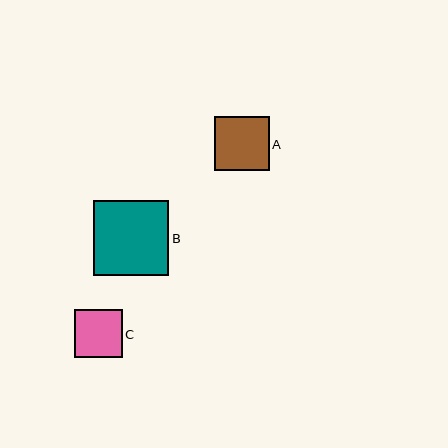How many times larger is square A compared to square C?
Square A is approximately 1.1 times the size of square C.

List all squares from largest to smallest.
From largest to smallest: B, A, C.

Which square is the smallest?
Square C is the smallest with a size of approximately 48 pixels.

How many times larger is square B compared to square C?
Square B is approximately 1.6 times the size of square C.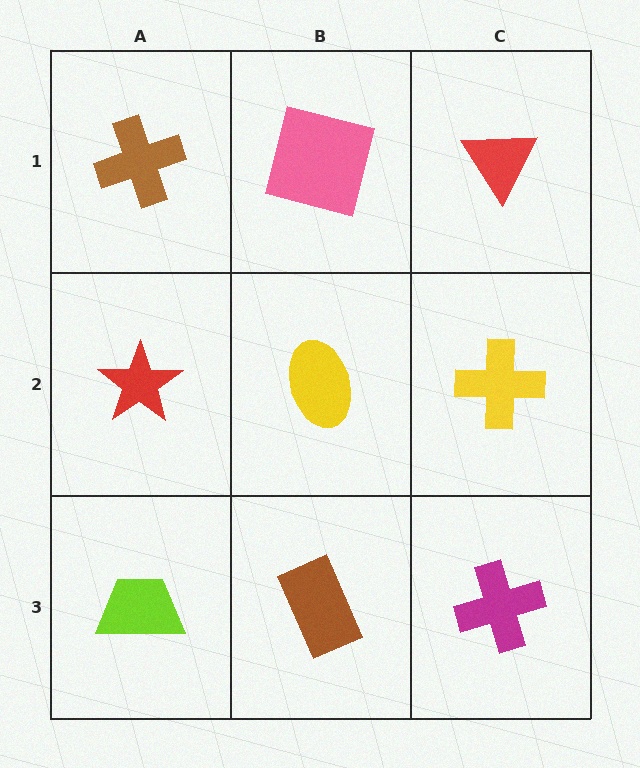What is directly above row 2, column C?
A red triangle.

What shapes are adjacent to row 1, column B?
A yellow ellipse (row 2, column B), a brown cross (row 1, column A), a red triangle (row 1, column C).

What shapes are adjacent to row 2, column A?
A brown cross (row 1, column A), a lime trapezoid (row 3, column A), a yellow ellipse (row 2, column B).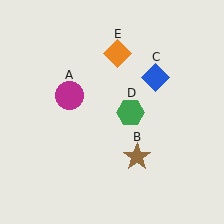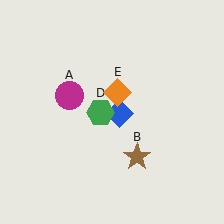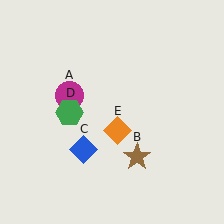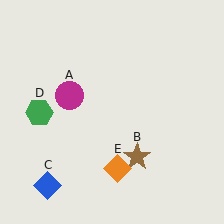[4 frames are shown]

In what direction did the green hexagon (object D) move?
The green hexagon (object D) moved left.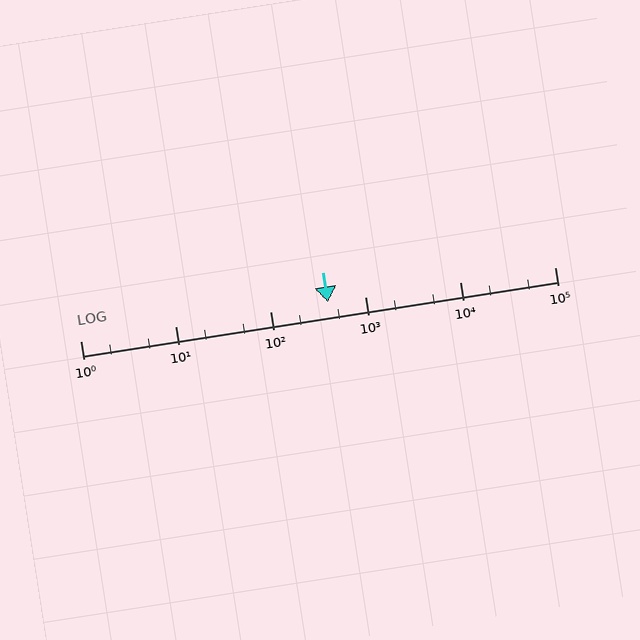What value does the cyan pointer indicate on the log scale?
The pointer indicates approximately 410.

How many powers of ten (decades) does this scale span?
The scale spans 5 decades, from 1 to 100000.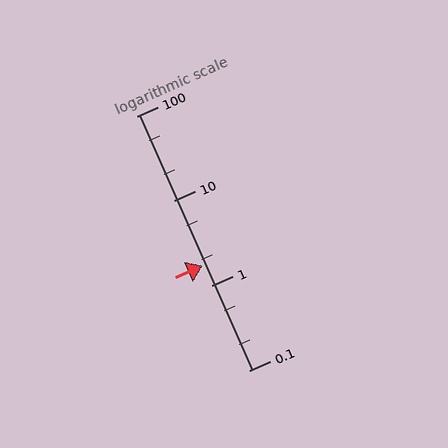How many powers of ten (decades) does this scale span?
The scale spans 3 decades, from 0.1 to 100.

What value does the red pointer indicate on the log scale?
The pointer indicates approximately 1.7.